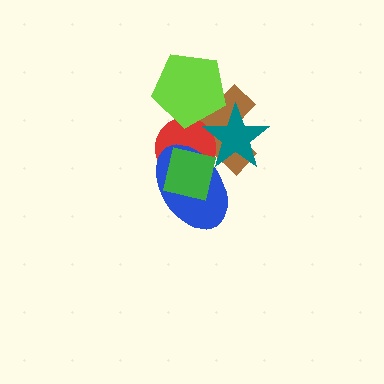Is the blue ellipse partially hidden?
Yes, it is partially covered by another shape.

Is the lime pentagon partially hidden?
Yes, it is partially covered by another shape.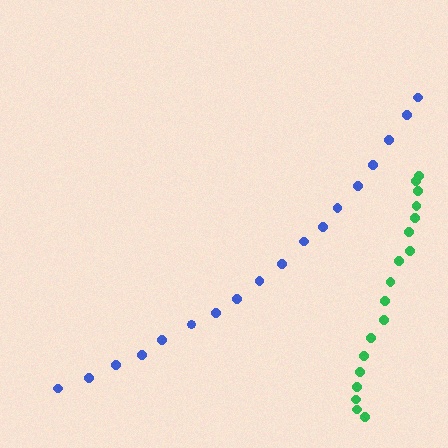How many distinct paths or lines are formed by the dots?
There are 2 distinct paths.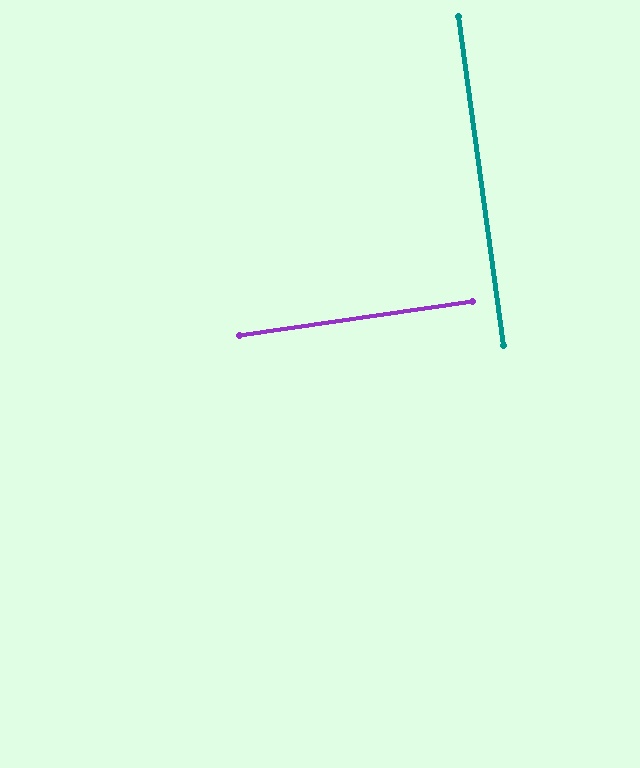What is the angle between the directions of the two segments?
Approximately 89 degrees.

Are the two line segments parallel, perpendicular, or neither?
Perpendicular — they meet at approximately 89°.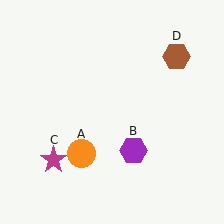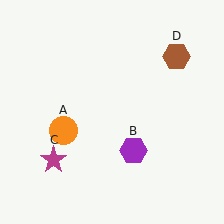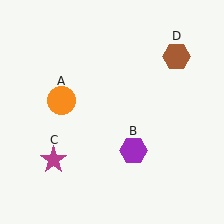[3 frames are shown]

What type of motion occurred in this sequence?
The orange circle (object A) rotated clockwise around the center of the scene.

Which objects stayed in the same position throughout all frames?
Purple hexagon (object B) and magenta star (object C) and brown hexagon (object D) remained stationary.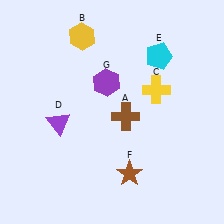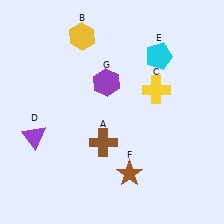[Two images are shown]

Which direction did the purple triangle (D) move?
The purple triangle (D) moved left.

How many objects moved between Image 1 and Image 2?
2 objects moved between the two images.